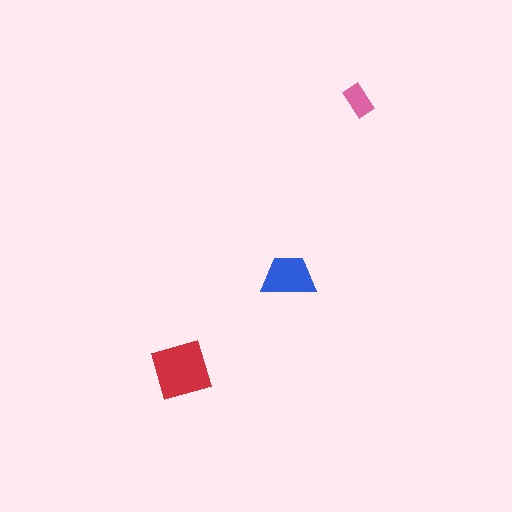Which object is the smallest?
The pink rectangle.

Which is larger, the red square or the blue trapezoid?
The red square.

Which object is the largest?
The red square.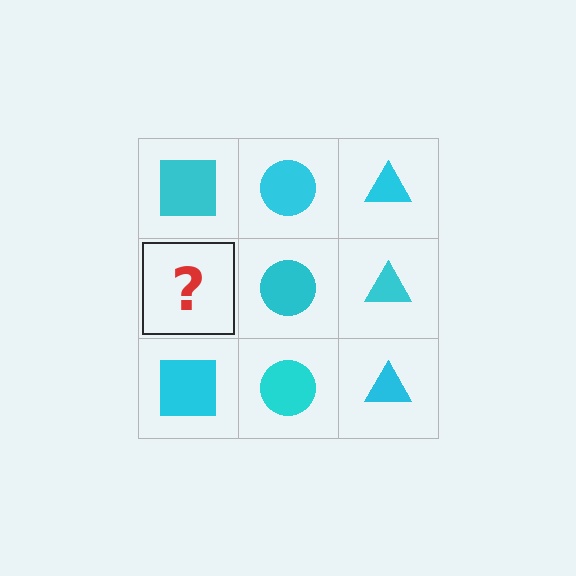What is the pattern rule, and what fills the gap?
The rule is that each column has a consistent shape. The gap should be filled with a cyan square.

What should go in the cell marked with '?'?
The missing cell should contain a cyan square.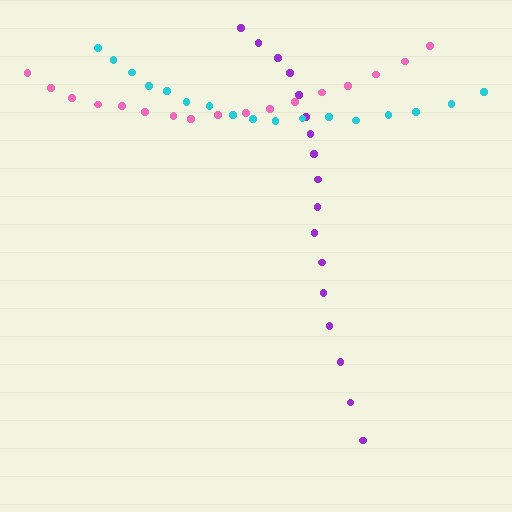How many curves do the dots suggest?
There are 3 distinct paths.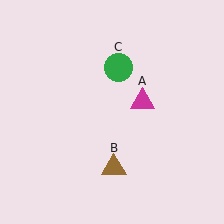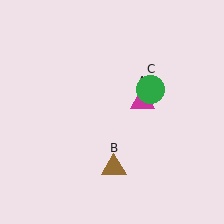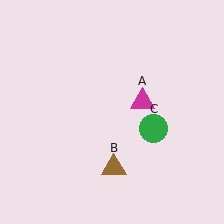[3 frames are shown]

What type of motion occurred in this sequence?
The green circle (object C) rotated clockwise around the center of the scene.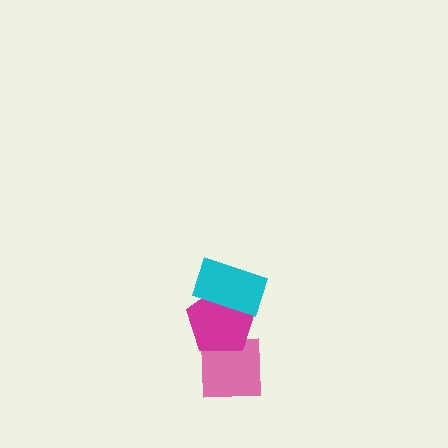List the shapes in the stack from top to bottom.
From top to bottom: the cyan rectangle, the magenta pentagon, the pink square.